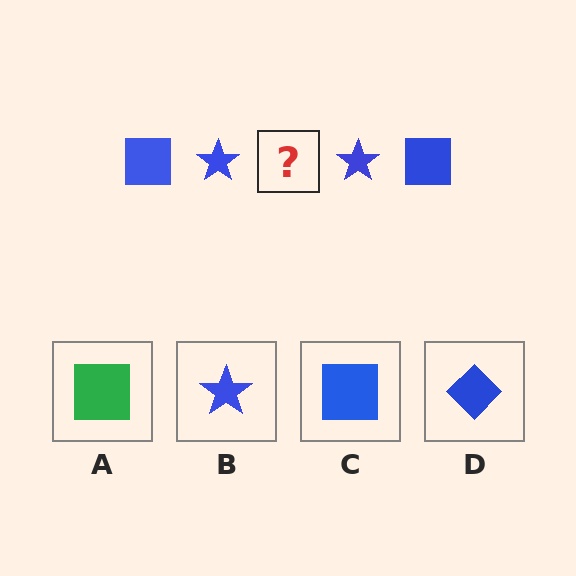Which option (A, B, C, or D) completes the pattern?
C.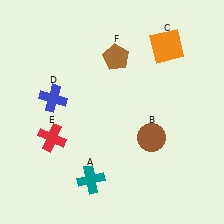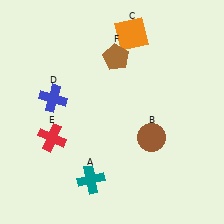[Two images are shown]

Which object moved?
The orange square (C) moved left.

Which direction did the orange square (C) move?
The orange square (C) moved left.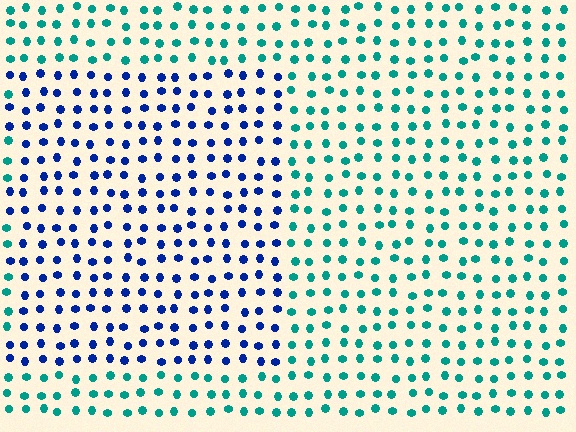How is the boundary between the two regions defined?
The boundary is defined purely by a slight shift in hue (about 54 degrees). Spacing, size, and orientation are identical on both sides.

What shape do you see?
I see a rectangle.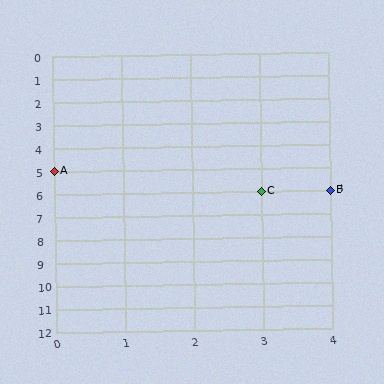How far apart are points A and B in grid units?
Points A and B are 4 columns and 1 row apart (about 4.1 grid units diagonally).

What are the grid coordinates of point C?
Point C is at grid coordinates (3, 6).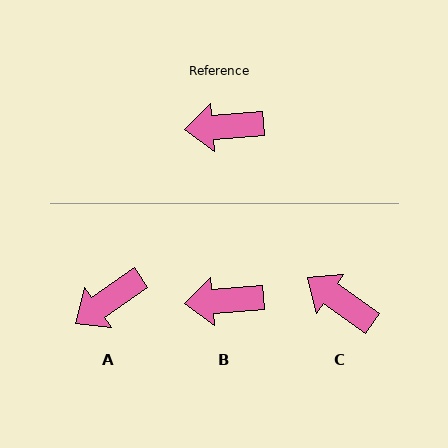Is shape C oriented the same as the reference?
No, it is off by about 40 degrees.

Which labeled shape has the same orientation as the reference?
B.